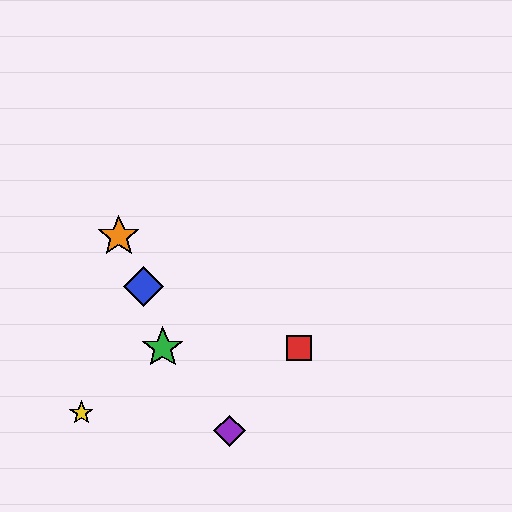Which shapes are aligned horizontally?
The red square, the green star are aligned horizontally.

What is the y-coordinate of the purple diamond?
The purple diamond is at y≈431.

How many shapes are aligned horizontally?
2 shapes (the red square, the green star) are aligned horizontally.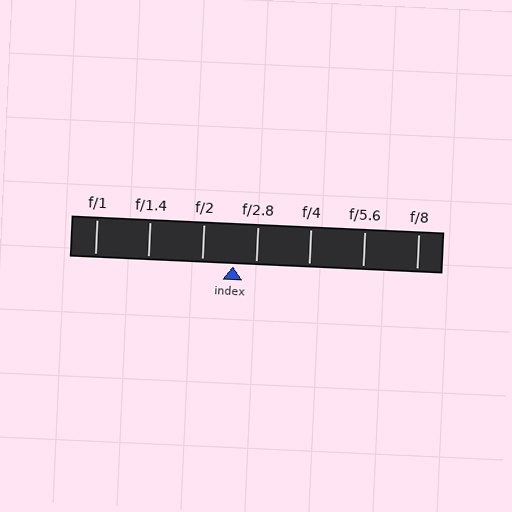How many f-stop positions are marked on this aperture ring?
There are 7 f-stop positions marked.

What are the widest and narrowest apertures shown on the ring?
The widest aperture shown is f/1 and the narrowest is f/8.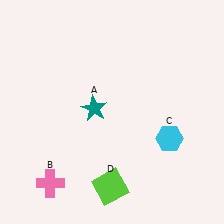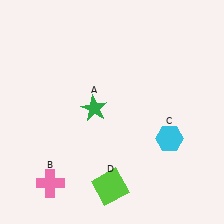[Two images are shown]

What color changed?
The star (A) changed from teal in Image 1 to green in Image 2.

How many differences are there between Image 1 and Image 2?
There is 1 difference between the two images.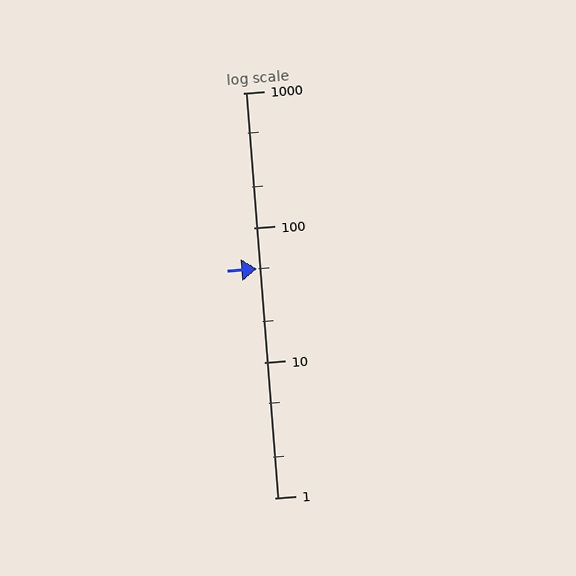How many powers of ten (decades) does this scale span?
The scale spans 3 decades, from 1 to 1000.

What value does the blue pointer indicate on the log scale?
The pointer indicates approximately 50.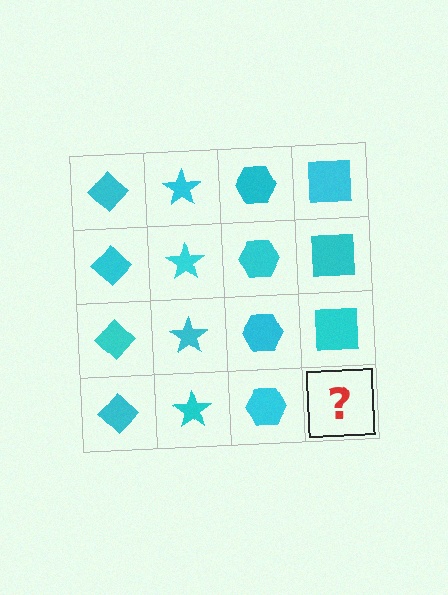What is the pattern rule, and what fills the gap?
The rule is that each column has a consistent shape. The gap should be filled with a cyan square.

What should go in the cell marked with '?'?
The missing cell should contain a cyan square.